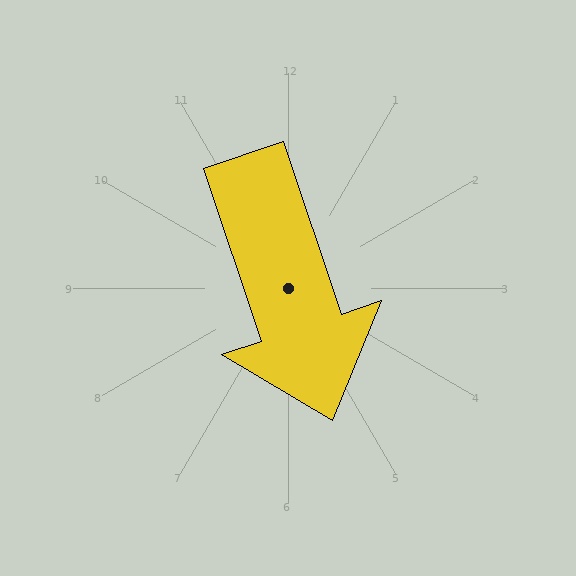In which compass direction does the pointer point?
South.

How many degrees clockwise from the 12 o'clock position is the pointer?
Approximately 161 degrees.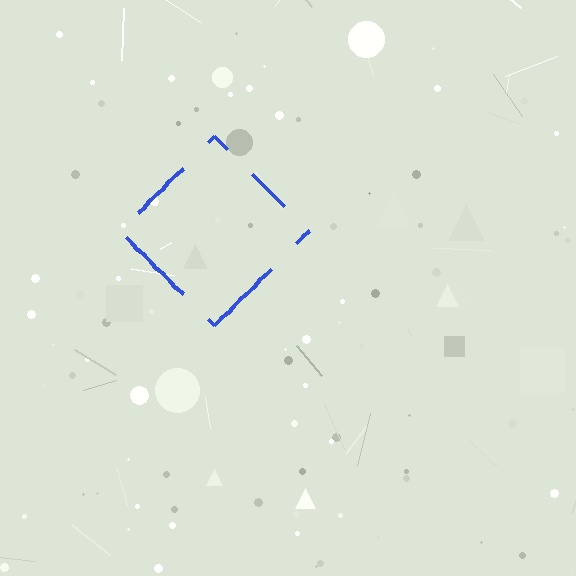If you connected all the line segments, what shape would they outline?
They would outline a diamond.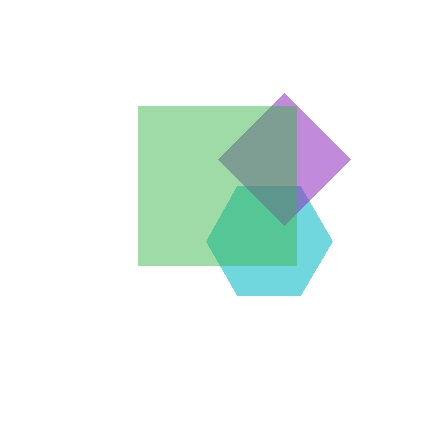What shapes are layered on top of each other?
The layered shapes are: a cyan hexagon, a purple diamond, a green square.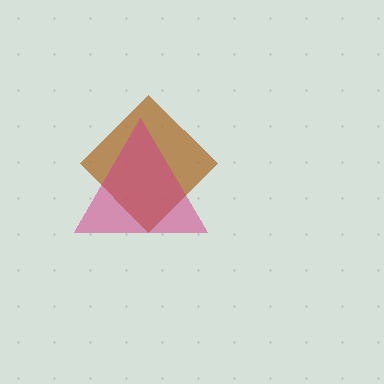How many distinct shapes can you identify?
There are 2 distinct shapes: a brown diamond, a magenta triangle.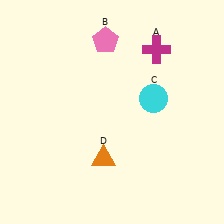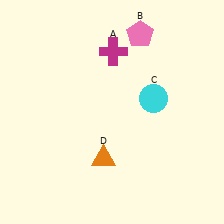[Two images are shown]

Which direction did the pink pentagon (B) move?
The pink pentagon (B) moved right.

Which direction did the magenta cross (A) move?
The magenta cross (A) moved left.